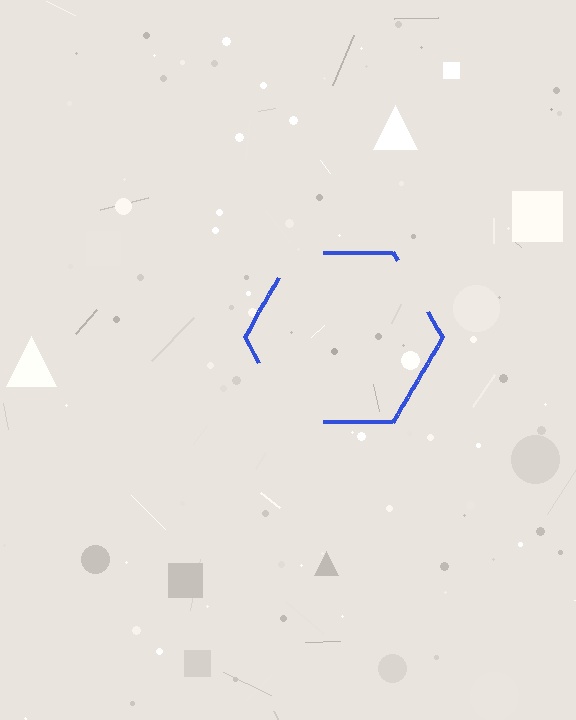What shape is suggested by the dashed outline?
The dashed outline suggests a hexagon.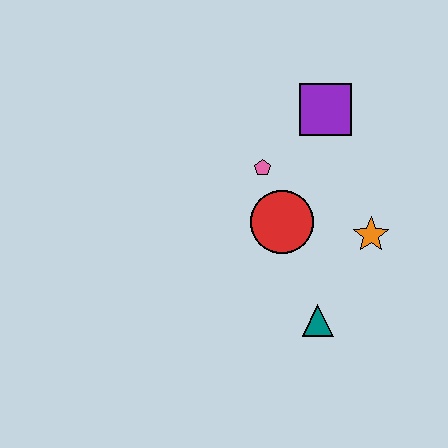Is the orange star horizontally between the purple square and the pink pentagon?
No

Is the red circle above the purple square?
No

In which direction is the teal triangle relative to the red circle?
The teal triangle is below the red circle.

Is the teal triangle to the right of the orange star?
No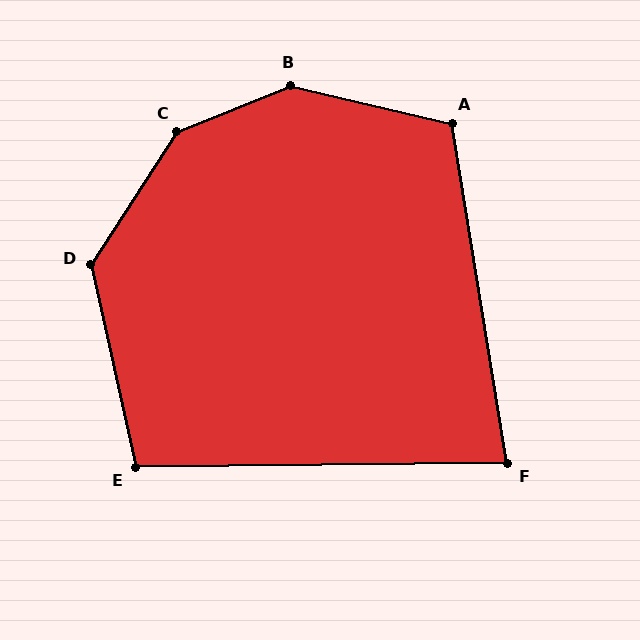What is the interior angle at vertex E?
Approximately 102 degrees (obtuse).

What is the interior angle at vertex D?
Approximately 134 degrees (obtuse).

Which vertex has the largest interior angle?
C, at approximately 145 degrees.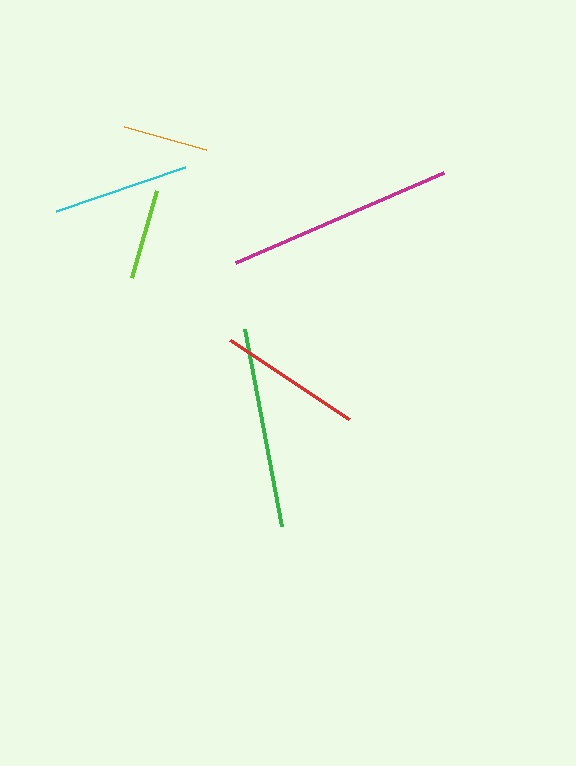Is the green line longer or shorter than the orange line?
The green line is longer than the orange line.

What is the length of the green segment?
The green segment is approximately 201 pixels long.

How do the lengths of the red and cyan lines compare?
The red and cyan lines are approximately the same length.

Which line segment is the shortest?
The orange line is the shortest at approximately 85 pixels.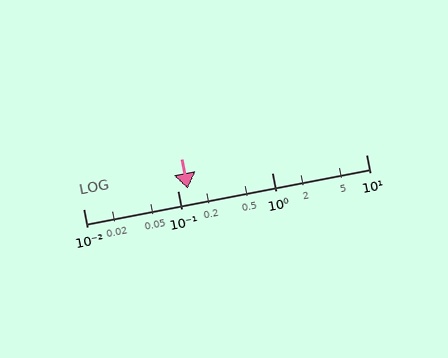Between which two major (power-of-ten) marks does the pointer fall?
The pointer is between 0.1 and 1.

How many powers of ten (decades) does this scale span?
The scale spans 3 decades, from 0.01 to 10.